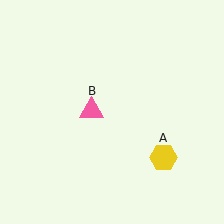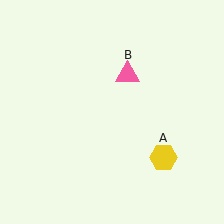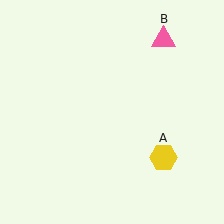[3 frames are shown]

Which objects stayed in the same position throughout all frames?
Yellow hexagon (object A) remained stationary.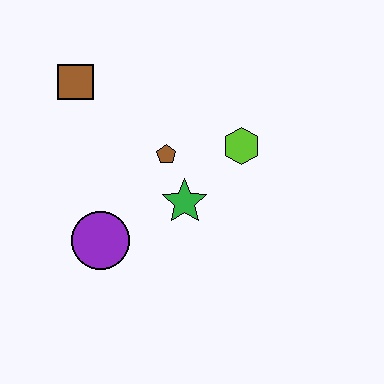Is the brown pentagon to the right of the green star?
No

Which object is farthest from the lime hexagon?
The brown square is farthest from the lime hexagon.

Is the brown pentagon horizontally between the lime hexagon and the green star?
No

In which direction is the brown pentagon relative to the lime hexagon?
The brown pentagon is to the left of the lime hexagon.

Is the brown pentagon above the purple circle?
Yes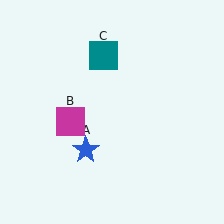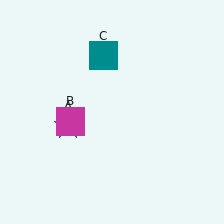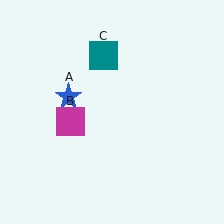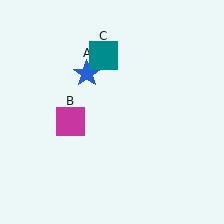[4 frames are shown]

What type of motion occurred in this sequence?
The blue star (object A) rotated clockwise around the center of the scene.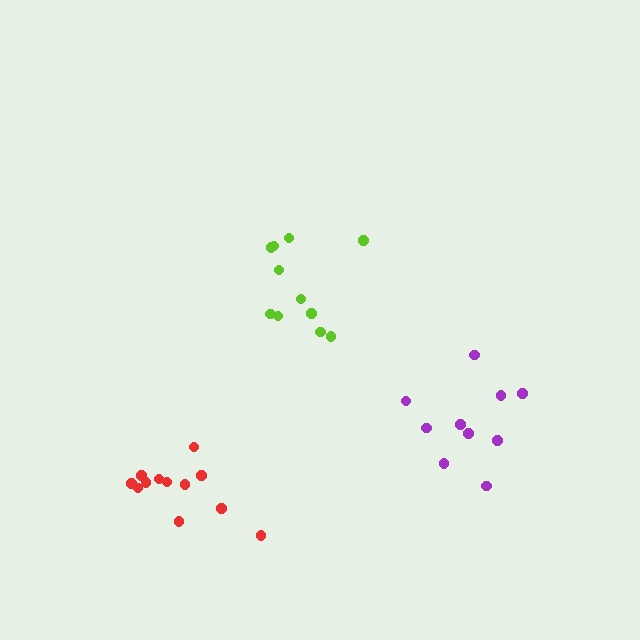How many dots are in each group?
Group 1: 10 dots, Group 2: 12 dots, Group 3: 11 dots (33 total).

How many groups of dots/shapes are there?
There are 3 groups.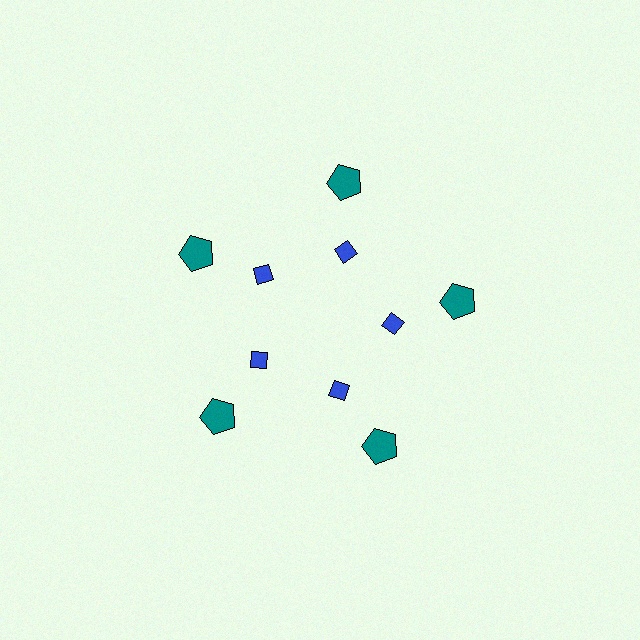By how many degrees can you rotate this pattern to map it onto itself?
The pattern maps onto itself every 72 degrees of rotation.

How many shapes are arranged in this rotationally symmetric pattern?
There are 10 shapes, arranged in 5 groups of 2.